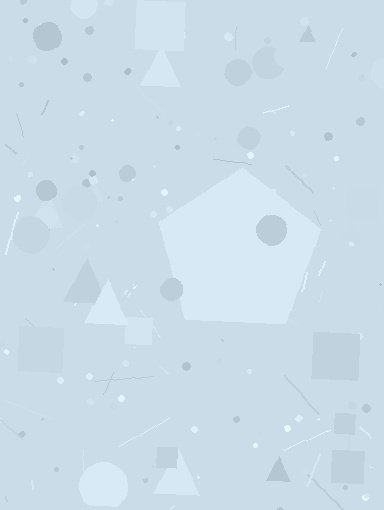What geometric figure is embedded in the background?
A pentagon is embedded in the background.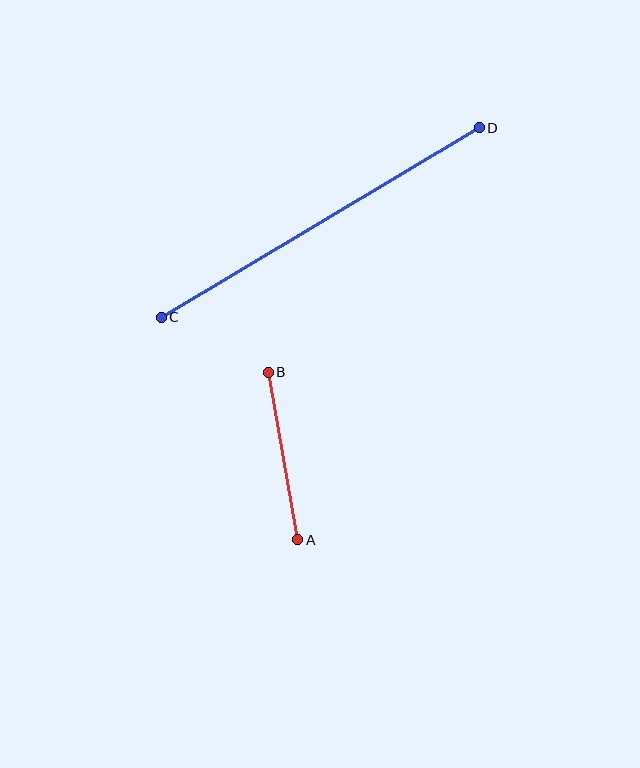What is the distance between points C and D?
The distance is approximately 370 pixels.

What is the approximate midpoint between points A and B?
The midpoint is at approximately (283, 456) pixels.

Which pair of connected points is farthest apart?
Points C and D are farthest apart.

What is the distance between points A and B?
The distance is approximately 170 pixels.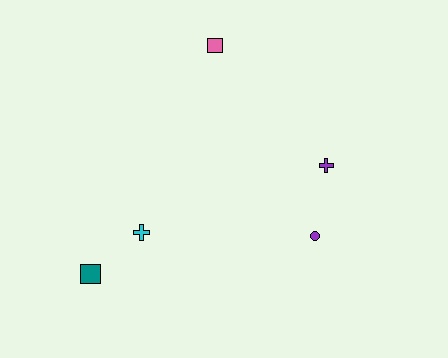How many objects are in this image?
There are 5 objects.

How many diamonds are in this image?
There are no diamonds.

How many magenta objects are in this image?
There are no magenta objects.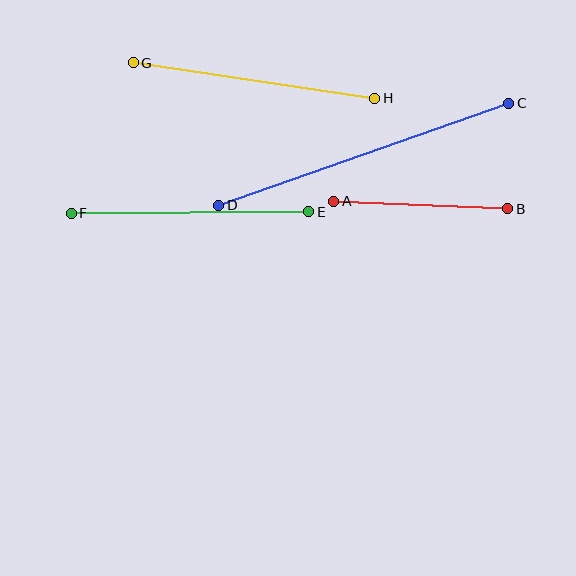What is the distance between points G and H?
The distance is approximately 244 pixels.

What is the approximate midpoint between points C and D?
The midpoint is at approximately (364, 154) pixels.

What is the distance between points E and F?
The distance is approximately 238 pixels.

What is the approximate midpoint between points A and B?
The midpoint is at approximately (421, 205) pixels.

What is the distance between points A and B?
The distance is approximately 174 pixels.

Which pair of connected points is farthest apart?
Points C and D are farthest apart.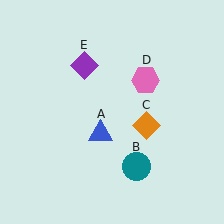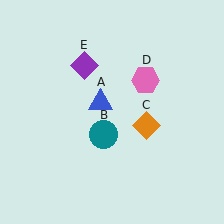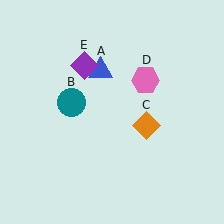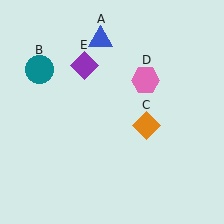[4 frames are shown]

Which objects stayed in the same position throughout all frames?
Orange diamond (object C) and pink hexagon (object D) and purple diamond (object E) remained stationary.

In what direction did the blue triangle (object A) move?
The blue triangle (object A) moved up.